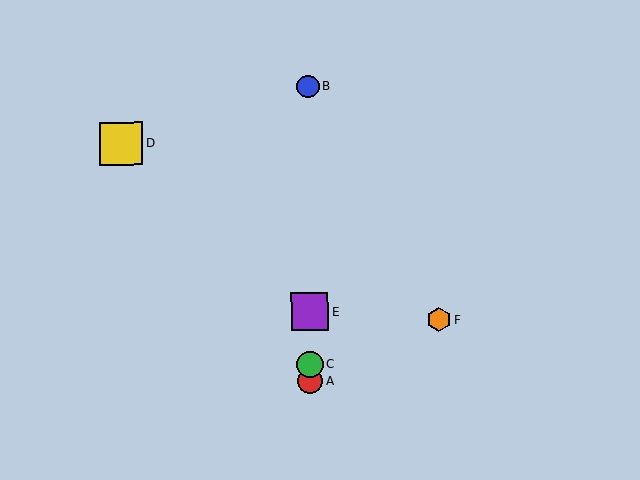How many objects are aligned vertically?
4 objects (A, B, C, E) are aligned vertically.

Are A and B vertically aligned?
Yes, both are at x≈310.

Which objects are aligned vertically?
Objects A, B, C, E are aligned vertically.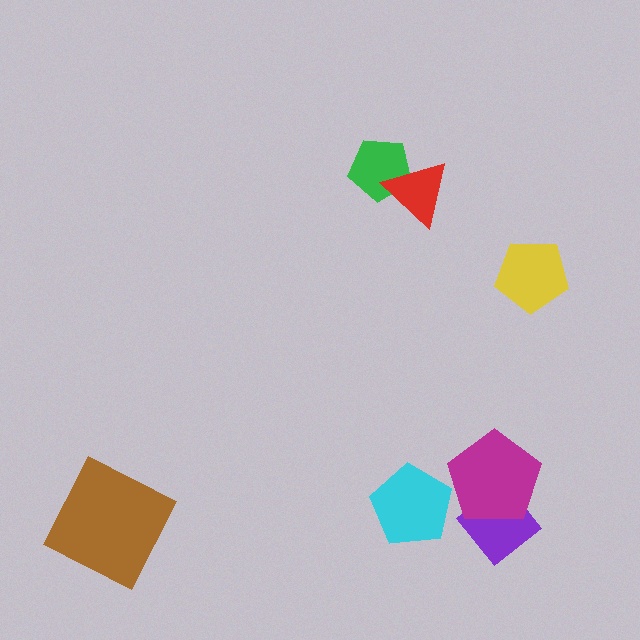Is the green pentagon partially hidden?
Yes, it is partially covered by another shape.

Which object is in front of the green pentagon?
The red triangle is in front of the green pentagon.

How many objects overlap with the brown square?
0 objects overlap with the brown square.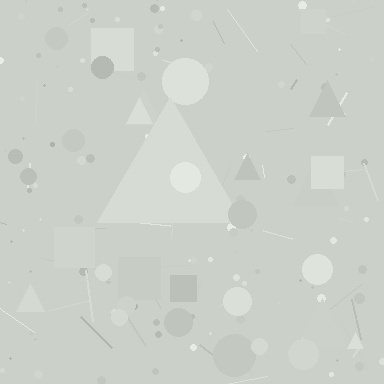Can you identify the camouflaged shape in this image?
The camouflaged shape is a triangle.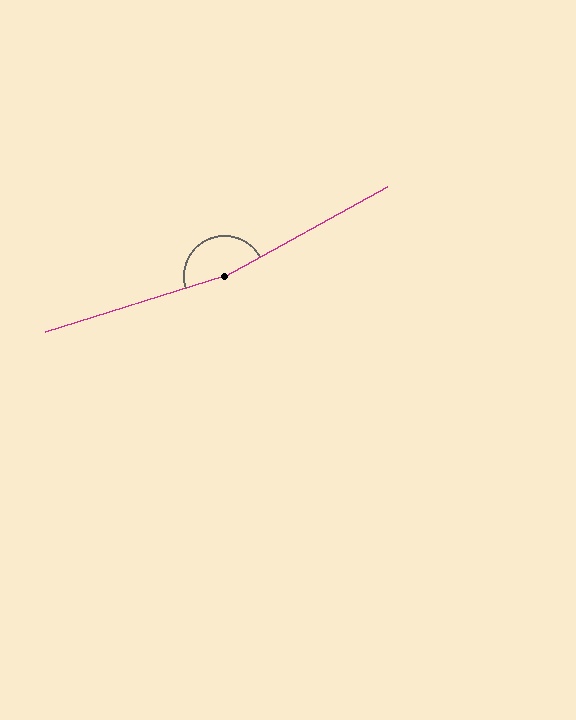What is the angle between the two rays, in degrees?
Approximately 168 degrees.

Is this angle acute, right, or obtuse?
It is obtuse.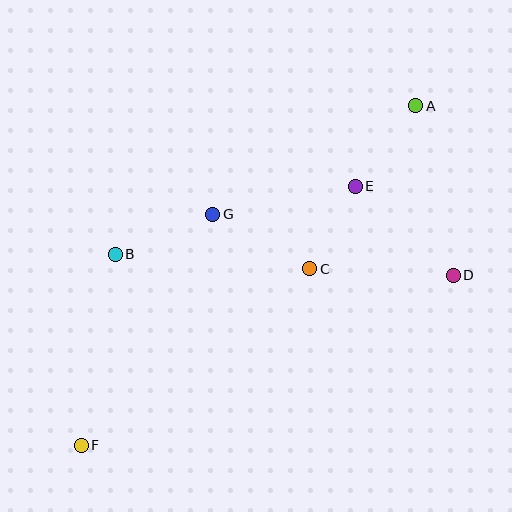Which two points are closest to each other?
Points C and E are closest to each other.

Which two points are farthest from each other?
Points A and F are farthest from each other.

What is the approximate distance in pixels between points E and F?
The distance between E and F is approximately 377 pixels.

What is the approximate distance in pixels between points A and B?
The distance between A and B is approximately 335 pixels.